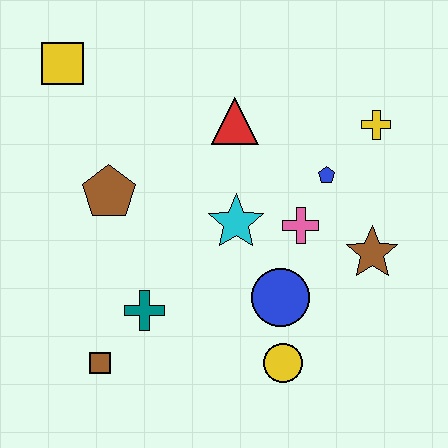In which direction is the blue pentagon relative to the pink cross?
The blue pentagon is above the pink cross.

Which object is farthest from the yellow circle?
The yellow square is farthest from the yellow circle.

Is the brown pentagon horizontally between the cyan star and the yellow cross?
No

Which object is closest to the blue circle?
The yellow circle is closest to the blue circle.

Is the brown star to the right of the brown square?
Yes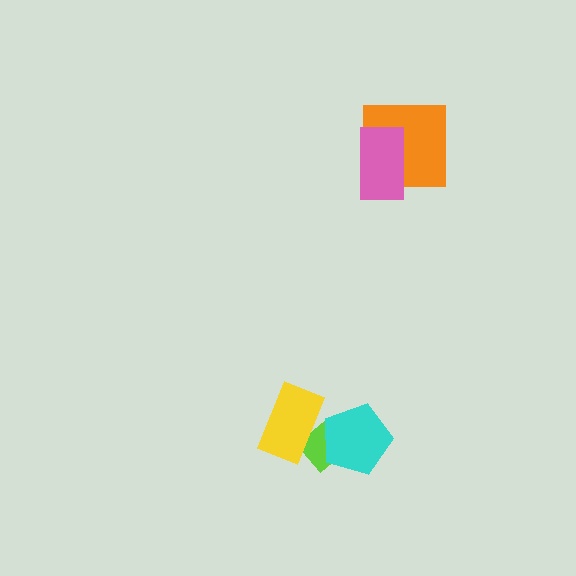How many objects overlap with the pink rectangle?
1 object overlaps with the pink rectangle.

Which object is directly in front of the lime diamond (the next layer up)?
The cyan pentagon is directly in front of the lime diamond.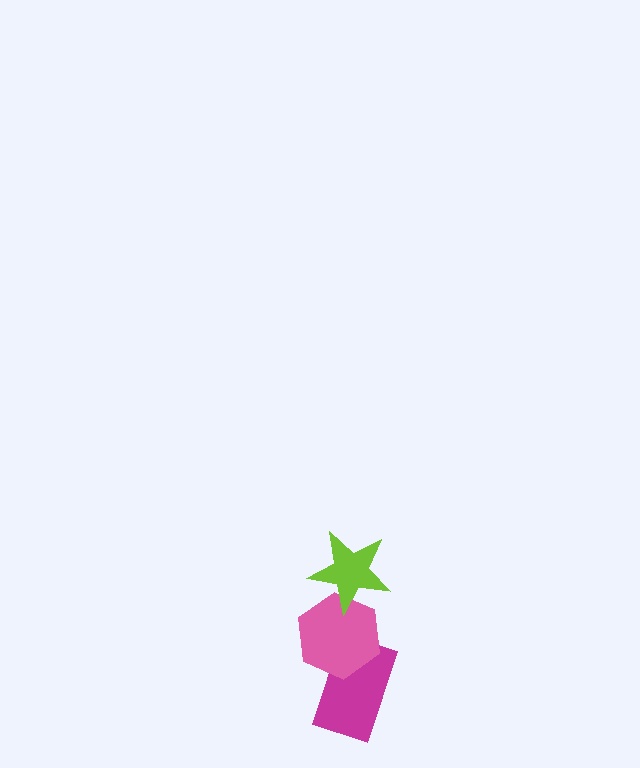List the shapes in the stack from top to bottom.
From top to bottom: the lime star, the pink hexagon, the magenta rectangle.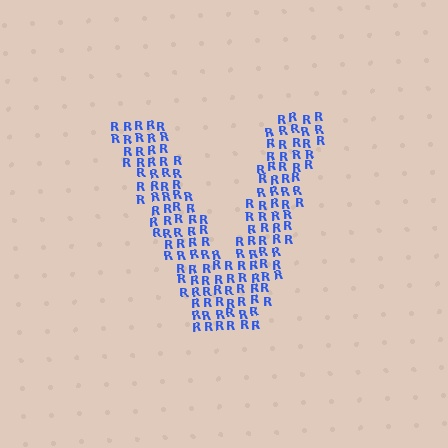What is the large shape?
The large shape is the letter V.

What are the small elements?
The small elements are letter R's.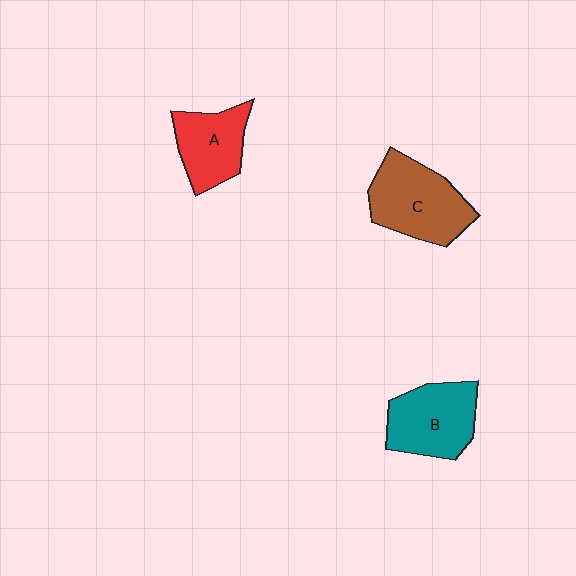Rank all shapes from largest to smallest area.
From largest to smallest: C (brown), B (teal), A (red).